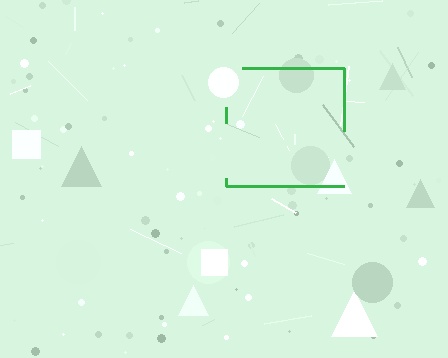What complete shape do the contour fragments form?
The contour fragments form a square.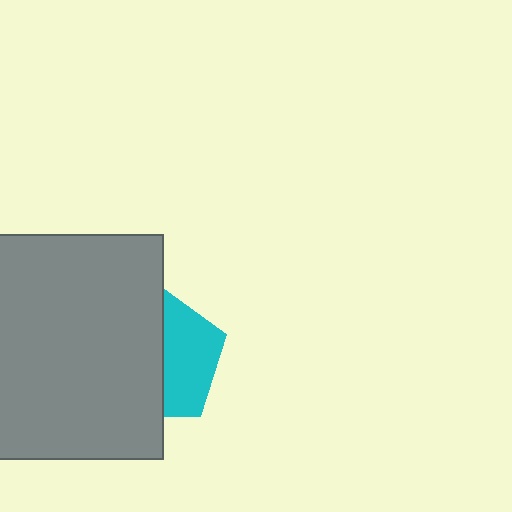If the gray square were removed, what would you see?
You would see the complete cyan pentagon.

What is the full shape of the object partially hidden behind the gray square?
The partially hidden object is a cyan pentagon.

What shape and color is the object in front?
The object in front is a gray square.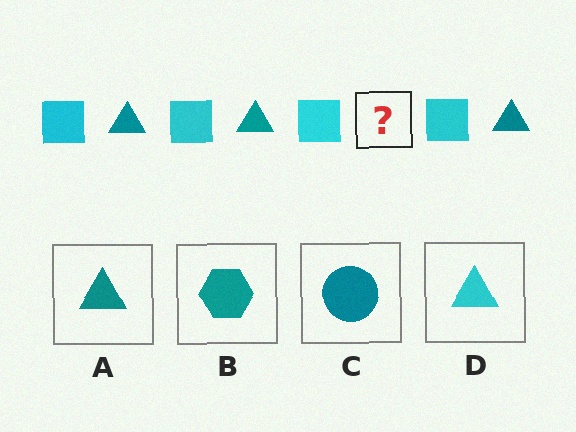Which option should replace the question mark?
Option A.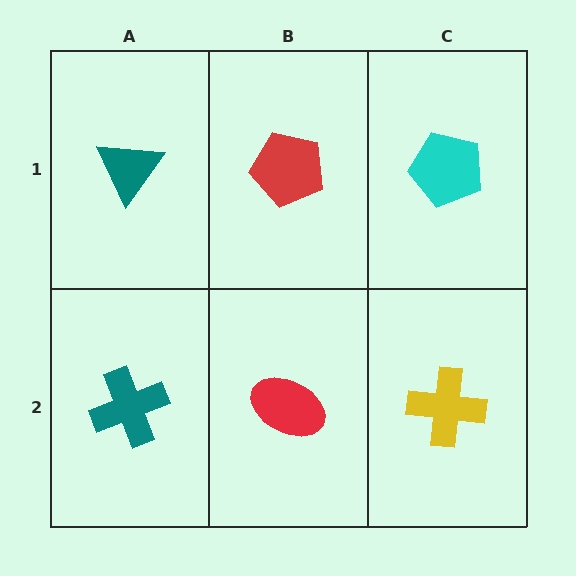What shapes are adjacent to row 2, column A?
A teal triangle (row 1, column A), a red ellipse (row 2, column B).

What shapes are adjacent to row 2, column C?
A cyan pentagon (row 1, column C), a red ellipse (row 2, column B).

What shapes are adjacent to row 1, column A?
A teal cross (row 2, column A), a red pentagon (row 1, column B).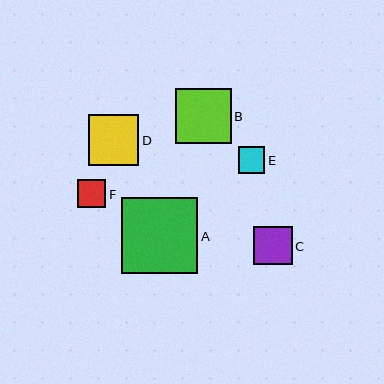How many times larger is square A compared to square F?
Square A is approximately 2.6 times the size of square F.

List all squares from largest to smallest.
From largest to smallest: A, B, D, C, F, E.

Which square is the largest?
Square A is the largest with a size of approximately 76 pixels.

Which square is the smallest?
Square E is the smallest with a size of approximately 27 pixels.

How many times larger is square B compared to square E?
Square B is approximately 2.1 times the size of square E.